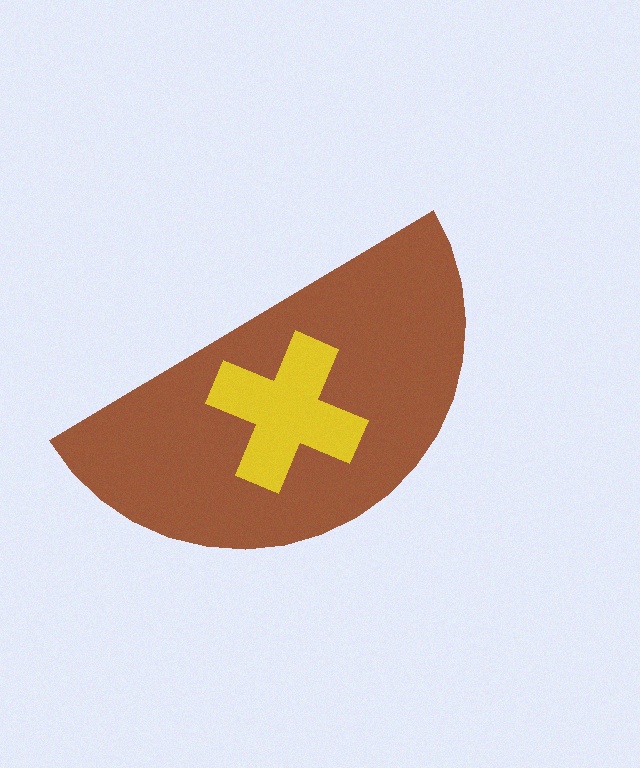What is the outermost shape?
The brown semicircle.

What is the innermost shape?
The yellow cross.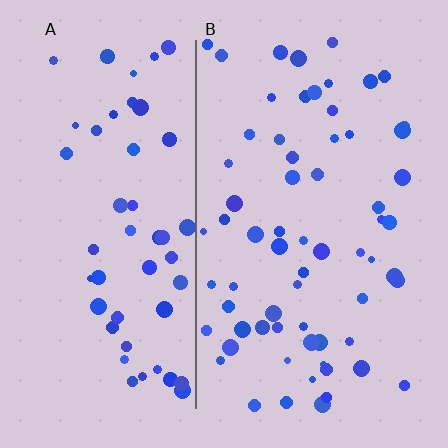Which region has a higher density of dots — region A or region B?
B (the right).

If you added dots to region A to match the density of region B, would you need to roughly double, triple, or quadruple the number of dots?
Approximately double.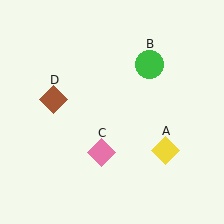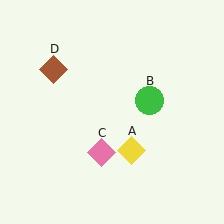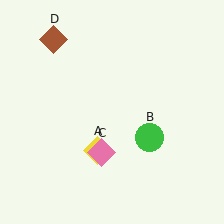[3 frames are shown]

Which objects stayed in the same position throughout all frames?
Pink diamond (object C) remained stationary.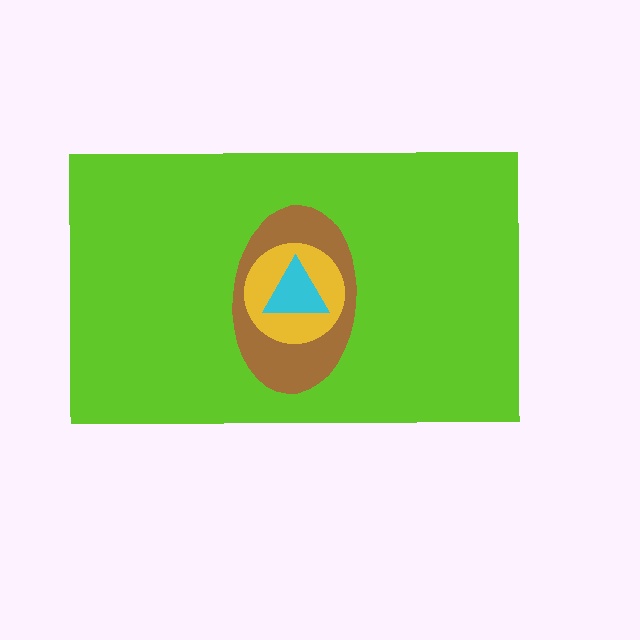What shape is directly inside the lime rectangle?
The brown ellipse.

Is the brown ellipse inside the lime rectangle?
Yes.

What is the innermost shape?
The cyan triangle.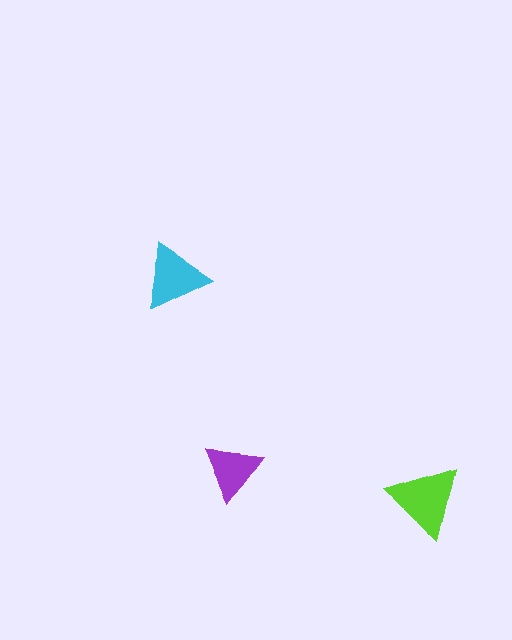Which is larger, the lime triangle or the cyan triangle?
The lime one.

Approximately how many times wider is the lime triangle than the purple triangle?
About 1.5 times wider.